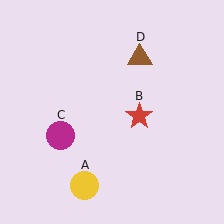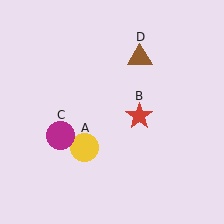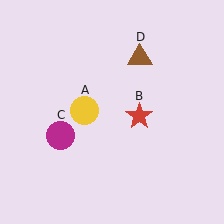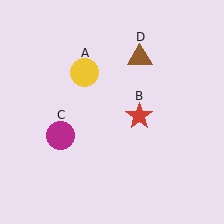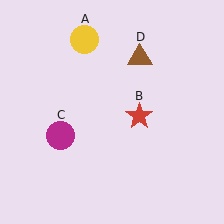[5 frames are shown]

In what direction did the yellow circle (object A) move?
The yellow circle (object A) moved up.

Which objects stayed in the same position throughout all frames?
Red star (object B) and magenta circle (object C) and brown triangle (object D) remained stationary.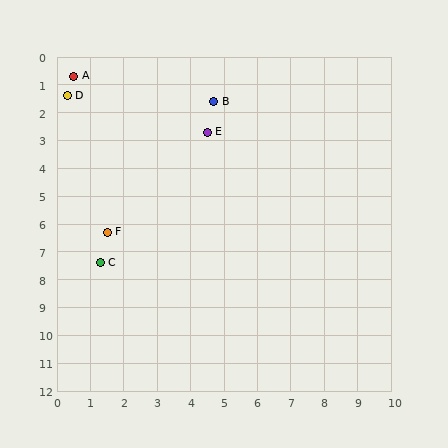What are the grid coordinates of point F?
Point F is at approximately (1.5, 6.3).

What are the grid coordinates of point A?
Point A is at approximately (0.5, 0.7).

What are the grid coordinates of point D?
Point D is at approximately (0.3, 1.4).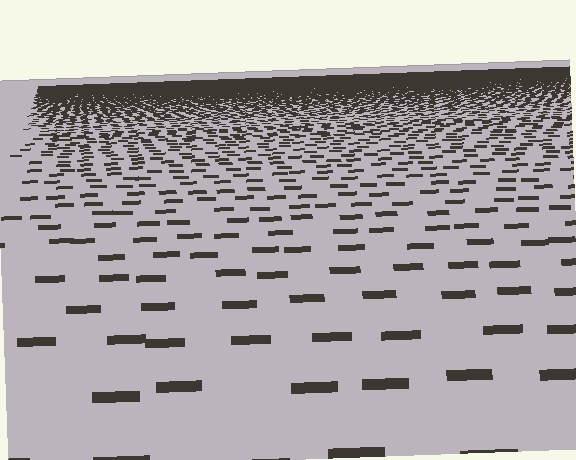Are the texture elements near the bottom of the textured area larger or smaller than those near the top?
Larger. Near the bottom, elements are closer to the viewer and appear at a bigger on-screen size.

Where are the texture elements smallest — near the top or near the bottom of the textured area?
Near the top.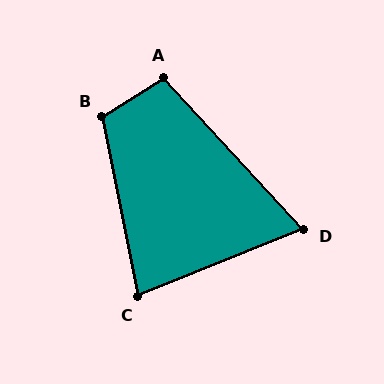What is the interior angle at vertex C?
Approximately 79 degrees (acute).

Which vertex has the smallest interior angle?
D, at approximately 69 degrees.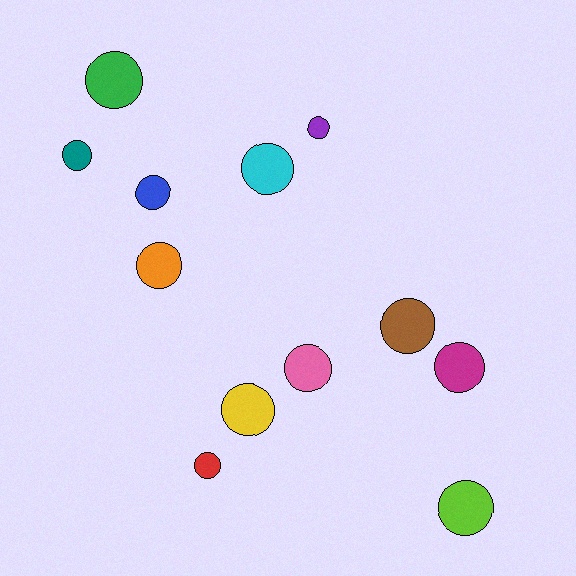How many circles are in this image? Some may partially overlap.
There are 12 circles.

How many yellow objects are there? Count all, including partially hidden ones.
There is 1 yellow object.